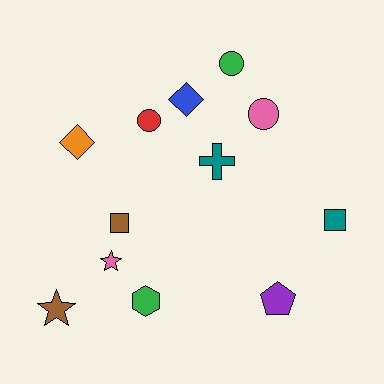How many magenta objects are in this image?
There are no magenta objects.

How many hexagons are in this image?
There is 1 hexagon.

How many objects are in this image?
There are 12 objects.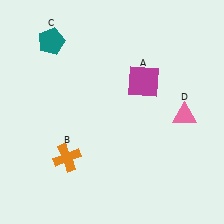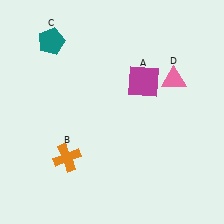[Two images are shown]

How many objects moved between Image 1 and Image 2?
1 object moved between the two images.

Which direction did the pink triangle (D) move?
The pink triangle (D) moved up.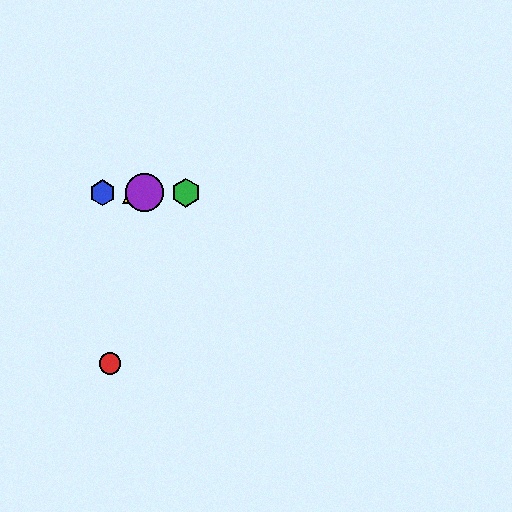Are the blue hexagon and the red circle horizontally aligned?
No, the blue hexagon is at y≈193 and the red circle is at y≈363.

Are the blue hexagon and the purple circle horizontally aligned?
Yes, both are at y≈193.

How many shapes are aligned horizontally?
4 shapes (the blue hexagon, the green hexagon, the yellow triangle, the purple circle) are aligned horizontally.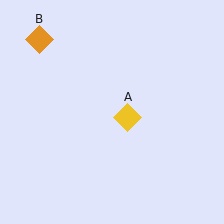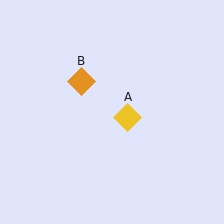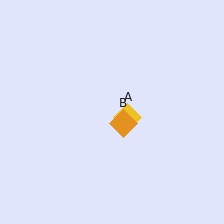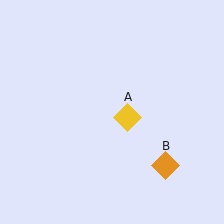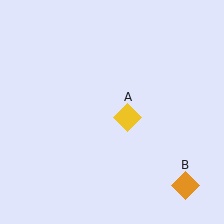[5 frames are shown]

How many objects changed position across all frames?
1 object changed position: orange diamond (object B).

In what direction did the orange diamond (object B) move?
The orange diamond (object B) moved down and to the right.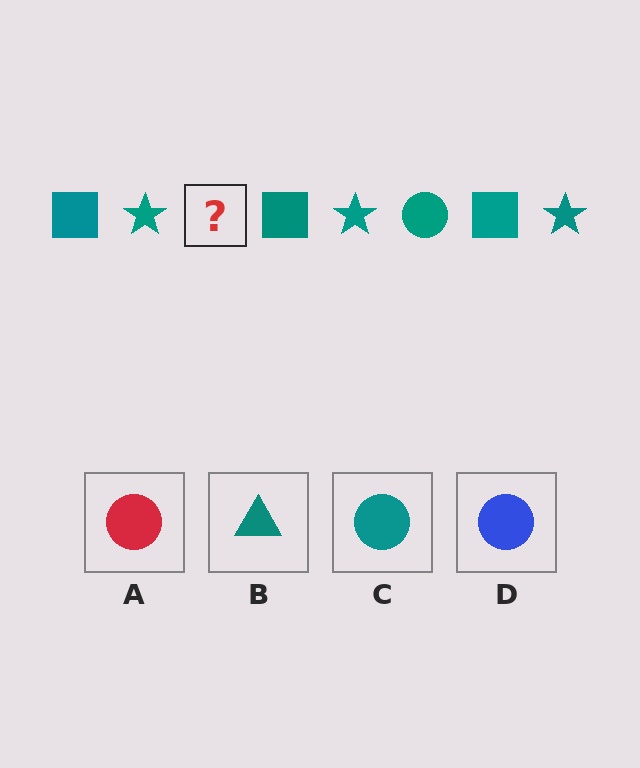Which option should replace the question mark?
Option C.